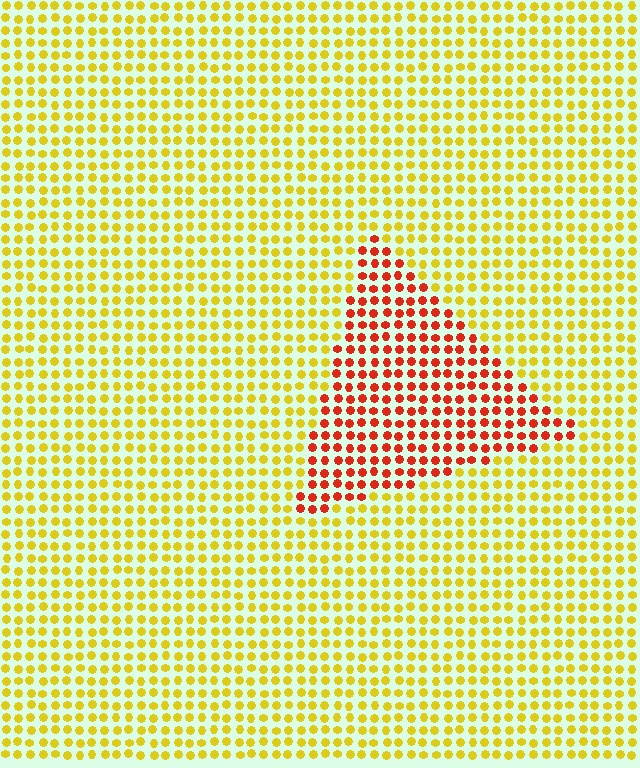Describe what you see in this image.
The image is filled with small yellow elements in a uniform arrangement. A triangle-shaped region is visible where the elements are tinted to a slightly different hue, forming a subtle color boundary.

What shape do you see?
I see a triangle.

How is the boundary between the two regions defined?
The boundary is defined purely by a slight shift in hue (about 51 degrees). Spacing, size, and orientation are identical on both sides.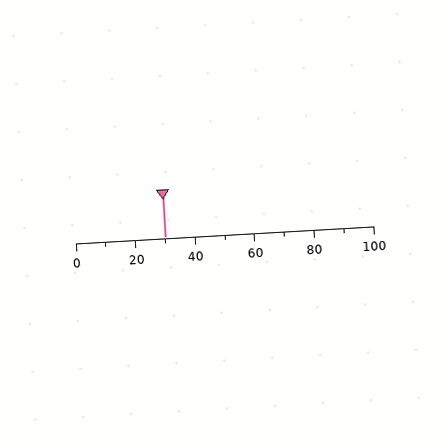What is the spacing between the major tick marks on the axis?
The major ticks are spaced 20 apart.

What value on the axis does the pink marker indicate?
The marker indicates approximately 30.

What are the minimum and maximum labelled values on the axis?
The axis runs from 0 to 100.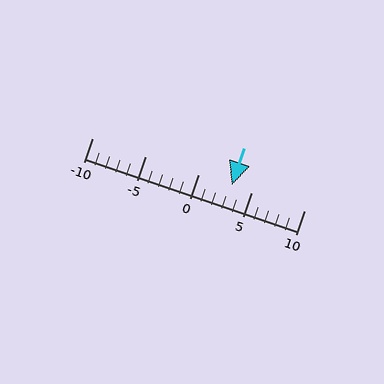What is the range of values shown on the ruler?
The ruler shows values from -10 to 10.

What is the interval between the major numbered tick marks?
The major tick marks are spaced 5 units apart.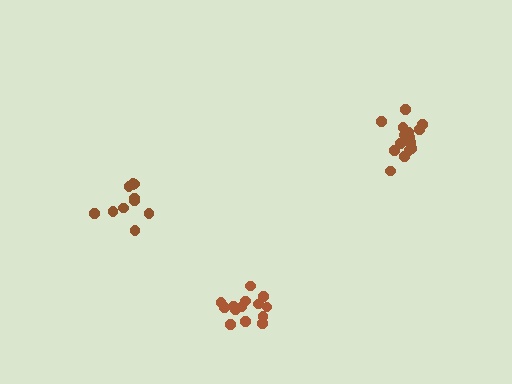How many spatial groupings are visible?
There are 3 spatial groupings.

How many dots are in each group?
Group 1: 15 dots, Group 2: 11 dots, Group 3: 16 dots (42 total).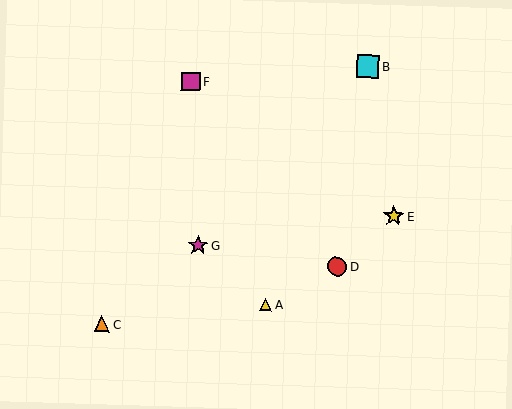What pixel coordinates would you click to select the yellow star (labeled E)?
Click at (394, 216) to select the yellow star E.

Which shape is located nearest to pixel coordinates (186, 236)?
The magenta star (labeled G) at (198, 245) is nearest to that location.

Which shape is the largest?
The cyan square (labeled B) is the largest.